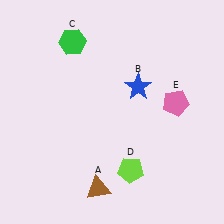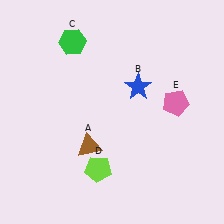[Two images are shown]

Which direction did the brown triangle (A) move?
The brown triangle (A) moved up.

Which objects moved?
The objects that moved are: the brown triangle (A), the lime pentagon (D).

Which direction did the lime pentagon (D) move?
The lime pentagon (D) moved left.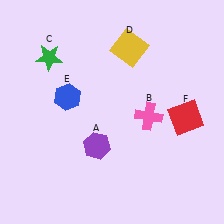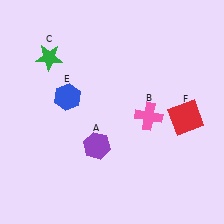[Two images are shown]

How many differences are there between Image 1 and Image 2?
There is 1 difference between the two images.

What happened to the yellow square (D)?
The yellow square (D) was removed in Image 2. It was in the top-right area of Image 1.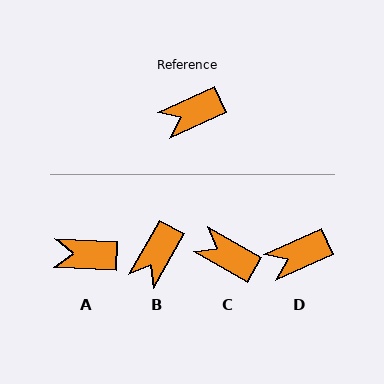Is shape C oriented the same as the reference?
No, it is off by about 54 degrees.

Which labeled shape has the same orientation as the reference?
D.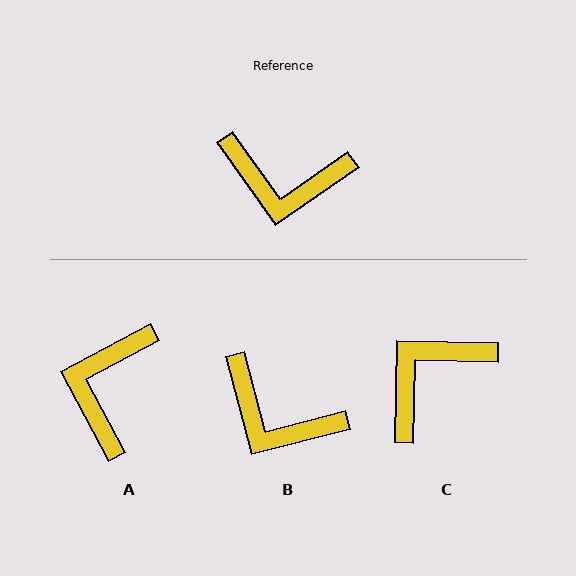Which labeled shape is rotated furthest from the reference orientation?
C, about 126 degrees away.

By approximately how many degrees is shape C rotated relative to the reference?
Approximately 126 degrees clockwise.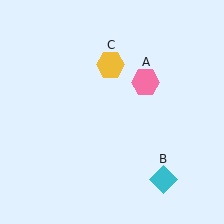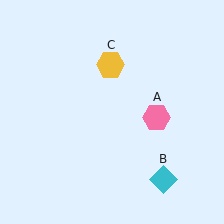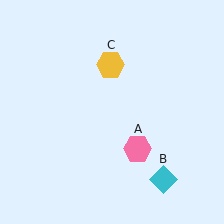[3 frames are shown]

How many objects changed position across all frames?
1 object changed position: pink hexagon (object A).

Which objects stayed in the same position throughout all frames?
Cyan diamond (object B) and yellow hexagon (object C) remained stationary.